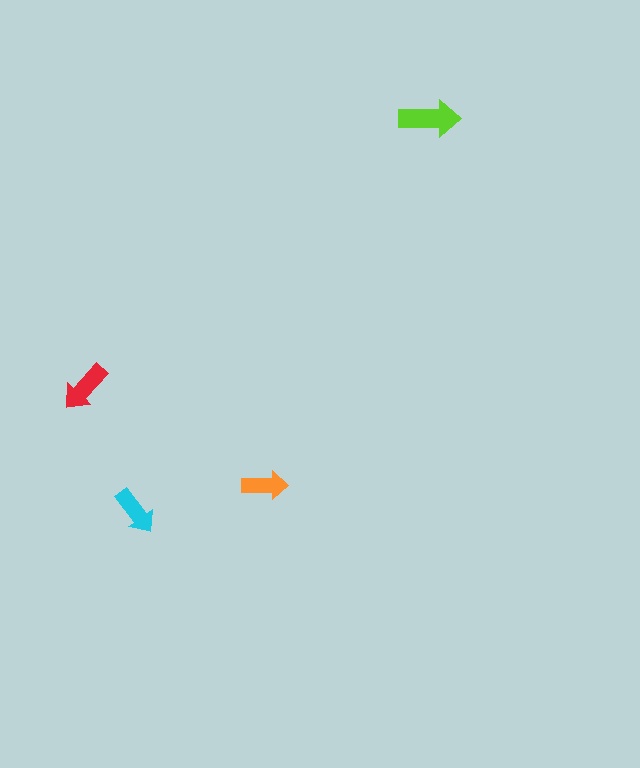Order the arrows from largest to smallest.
the lime one, the red one, the cyan one, the orange one.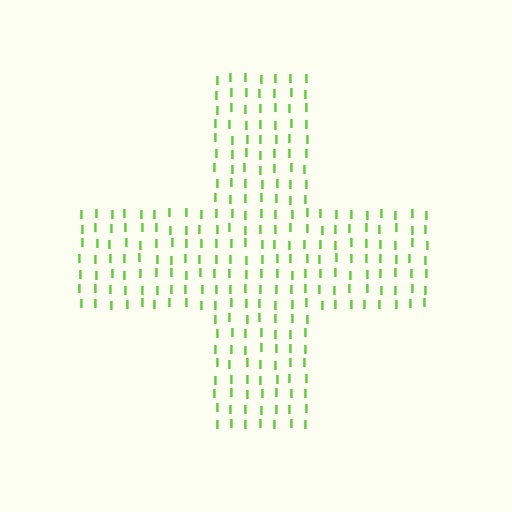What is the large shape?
The large shape is a cross.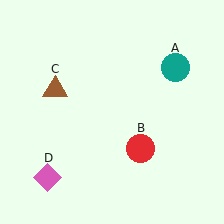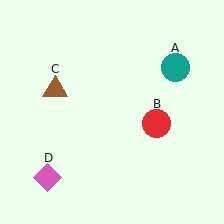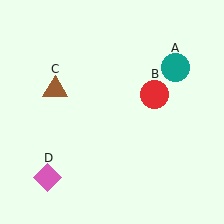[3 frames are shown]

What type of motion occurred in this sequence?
The red circle (object B) rotated counterclockwise around the center of the scene.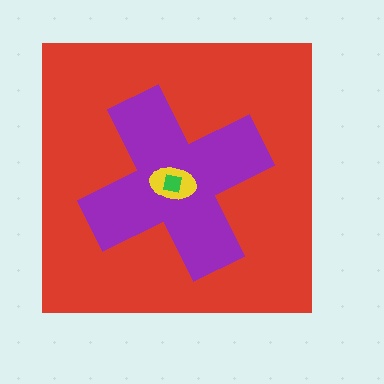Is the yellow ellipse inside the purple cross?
Yes.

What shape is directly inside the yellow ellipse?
The green square.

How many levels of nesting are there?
4.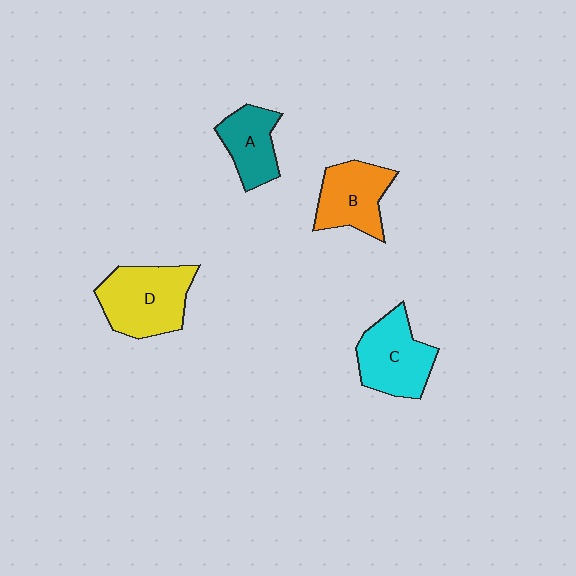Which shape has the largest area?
Shape D (yellow).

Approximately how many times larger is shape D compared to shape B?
Approximately 1.3 times.